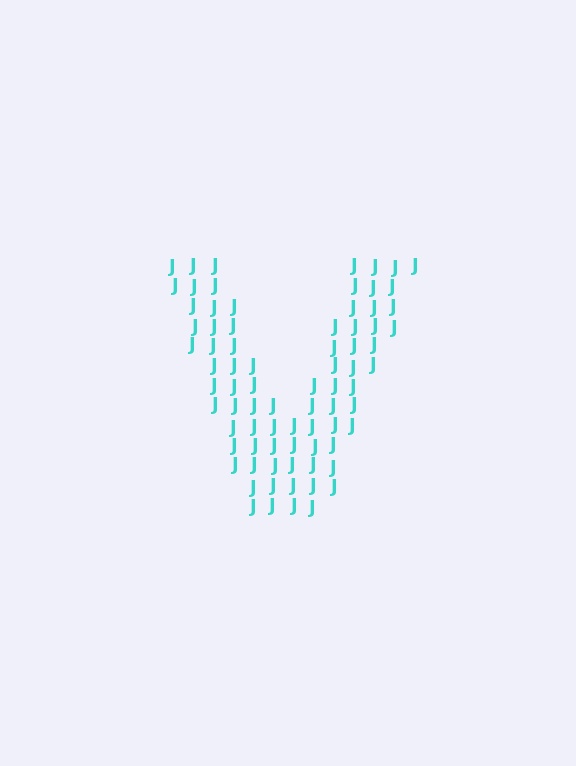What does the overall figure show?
The overall figure shows the letter V.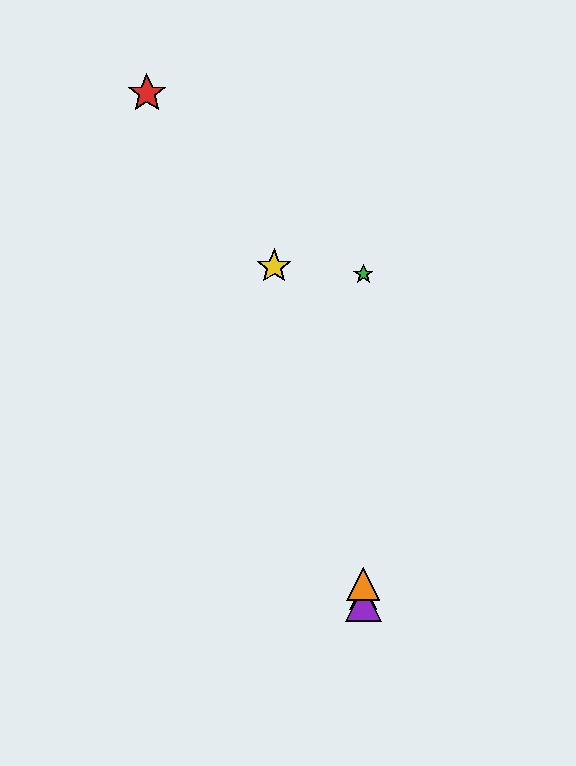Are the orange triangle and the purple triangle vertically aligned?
Yes, both are at x≈363.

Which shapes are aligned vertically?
The blue triangle, the green star, the purple triangle, the orange triangle are aligned vertically.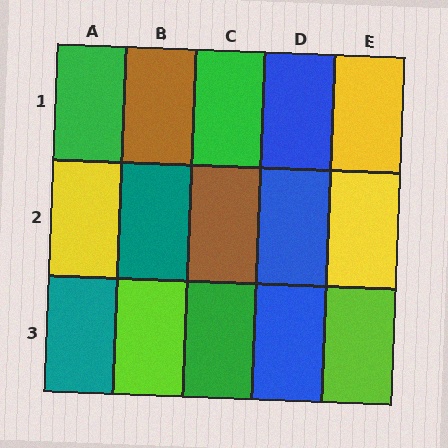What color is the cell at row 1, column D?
Blue.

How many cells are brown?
2 cells are brown.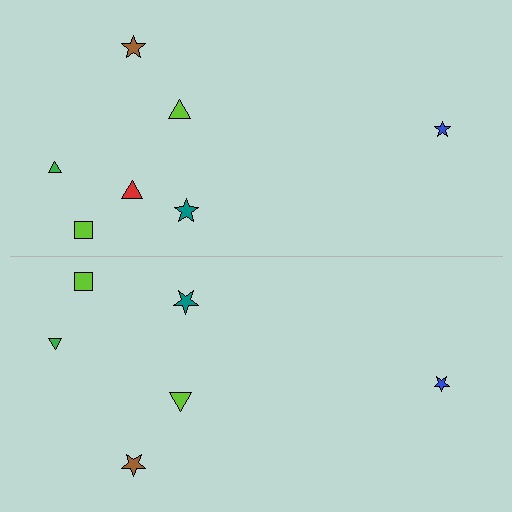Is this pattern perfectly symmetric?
No, the pattern is not perfectly symmetric. A red triangle is missing from the bottom side.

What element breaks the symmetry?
A red triangle is missing from the bottom side.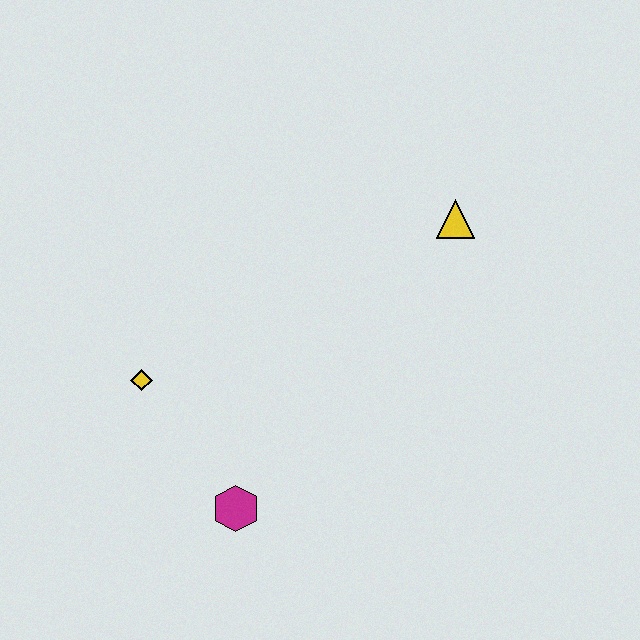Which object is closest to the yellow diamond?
The magenta hexagon is closest to the yellow diamond.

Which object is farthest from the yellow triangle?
The magenta hexagon is farthest from the yellow triangle.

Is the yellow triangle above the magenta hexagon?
Yes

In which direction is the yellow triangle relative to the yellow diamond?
The yellow triangle is to the right of the yellow diamond.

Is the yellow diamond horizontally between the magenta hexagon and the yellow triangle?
No